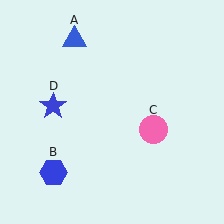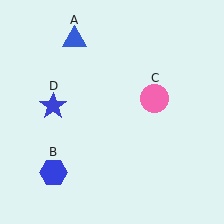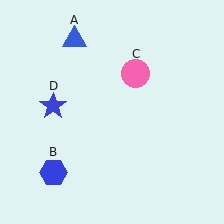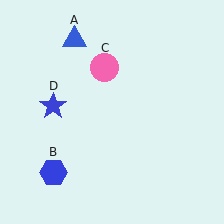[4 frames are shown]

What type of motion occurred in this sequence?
The pink circle (object C) rotated counterclockwise around the center of the scene.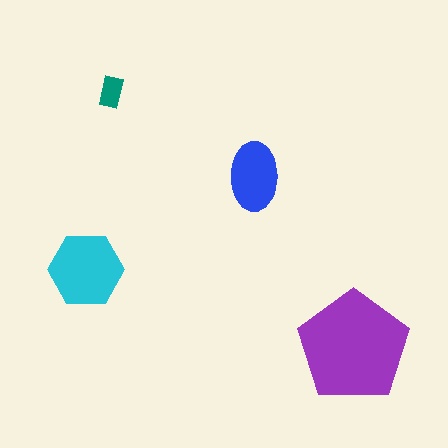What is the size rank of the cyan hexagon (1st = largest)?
2nd.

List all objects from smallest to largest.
The teal rectangle, the blue ellipse, the cyan hexagon, the purple pentagon.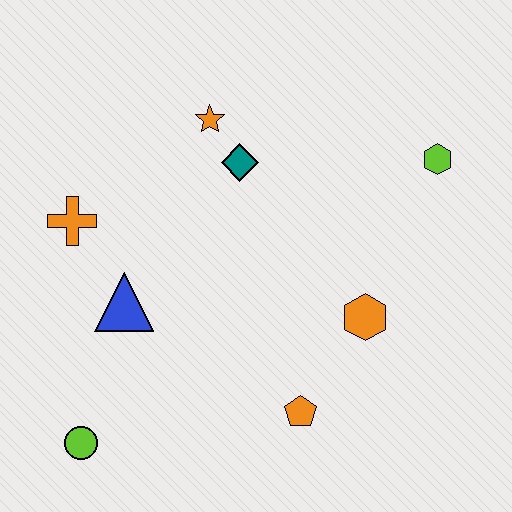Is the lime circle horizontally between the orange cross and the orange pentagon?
Yes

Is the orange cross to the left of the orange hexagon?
Yes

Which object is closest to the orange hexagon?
The orange pentagon is closest to the orange hexagon.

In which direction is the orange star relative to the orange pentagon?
The orange star is above the orange pentagon.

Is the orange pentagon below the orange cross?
Yes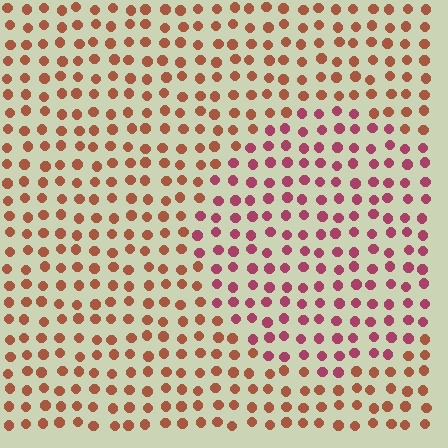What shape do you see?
I see a circle.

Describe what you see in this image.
The image is filled with small brown elements in a uniform arrangement. A circle-shaped region is visible where the elements are tinted to a slightly different hue, forming a subtle color boundary.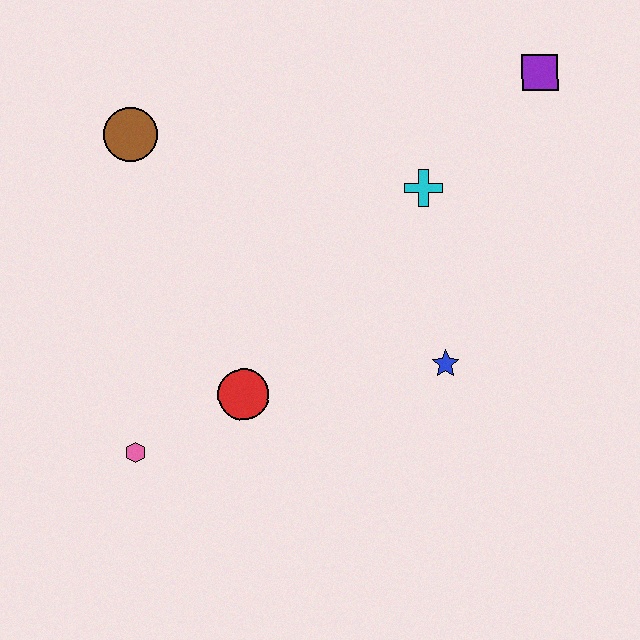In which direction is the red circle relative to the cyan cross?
The red circle is below the cyan cross.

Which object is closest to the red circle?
The pink hexagon is closest to the red circle.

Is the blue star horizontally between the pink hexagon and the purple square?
Yes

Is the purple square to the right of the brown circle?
Yes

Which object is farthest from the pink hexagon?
The purple square is farthest from the pink hexagon.